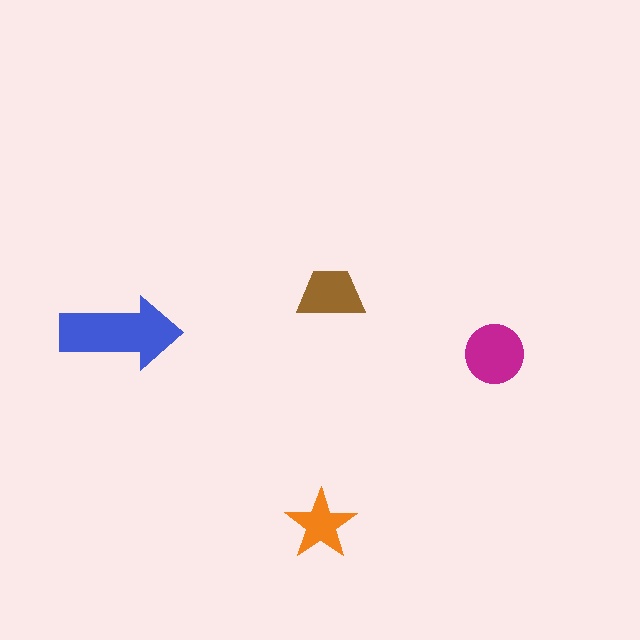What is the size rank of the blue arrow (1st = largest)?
1st.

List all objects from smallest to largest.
The orange star, the brown trapezoid, the magenta circle, the blue arrow.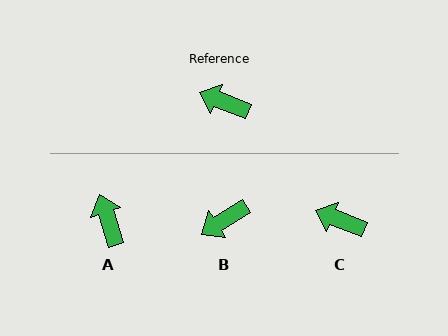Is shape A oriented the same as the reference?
No, it is off by about 51 degrees.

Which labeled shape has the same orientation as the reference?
C.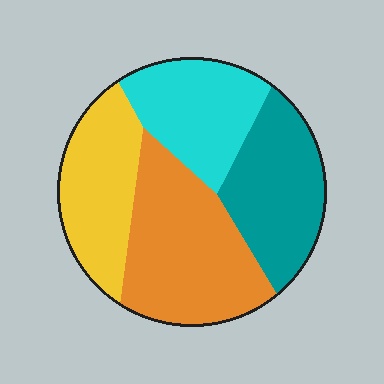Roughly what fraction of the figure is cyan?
Cyan covers 21% of the figure.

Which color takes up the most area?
Orange, at roughly 30%.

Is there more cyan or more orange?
Orange.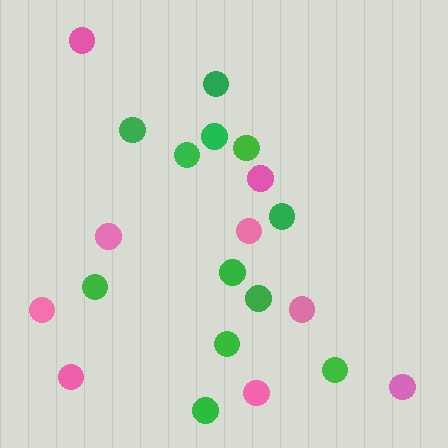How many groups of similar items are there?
There are 2 groups: one group of green circles (12) and one group of pink circles (9).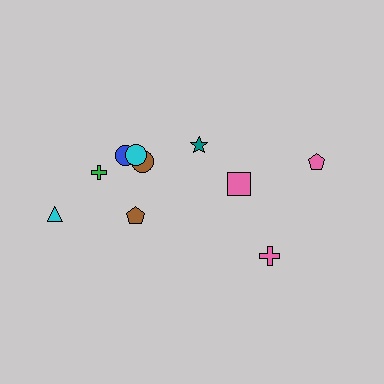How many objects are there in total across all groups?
There are 10 objects.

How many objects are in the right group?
There are 4 objects.